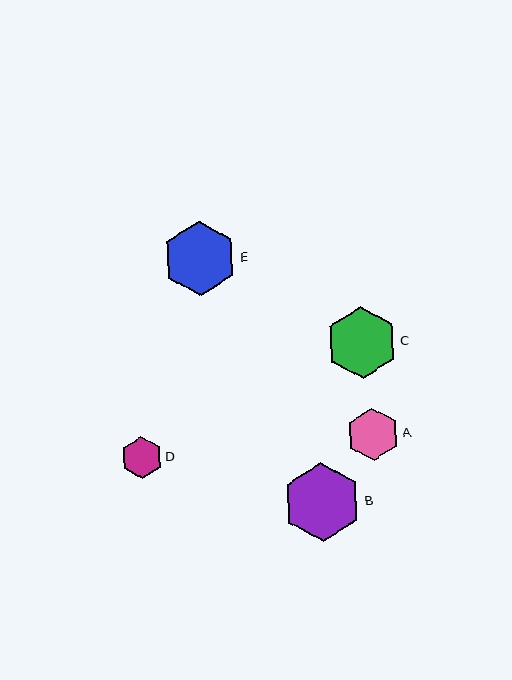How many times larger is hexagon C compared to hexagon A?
Hexagon C is approximately 1.4 times the size of hexagon A.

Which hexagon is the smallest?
Hexagon D is the smallest with a size of approximately 42 pixels.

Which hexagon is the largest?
Hexagon B is the largest with a size of approximately 79 pixels.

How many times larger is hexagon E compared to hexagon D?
Hexagon E is approximately 1.8 times the size of hexagon D.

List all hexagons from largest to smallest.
From largest to smallest: B, E, C, A, D.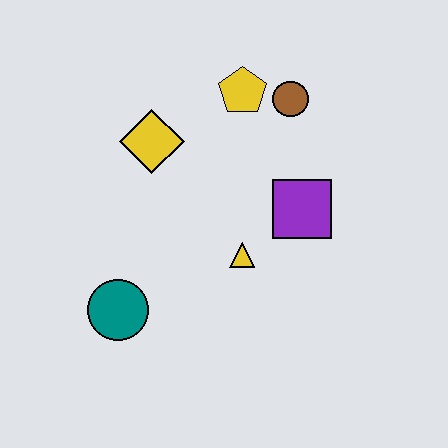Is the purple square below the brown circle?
Yes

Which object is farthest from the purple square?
The teal circle is farthest from the purple square.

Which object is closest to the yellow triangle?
The purple square is closest to the yellow triangle.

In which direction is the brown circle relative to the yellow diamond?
The brown circle is to the right of the yellow diamond.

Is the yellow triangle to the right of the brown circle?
No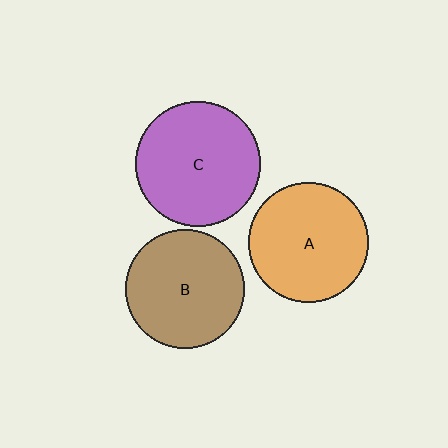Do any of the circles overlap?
No, none of the circles overlap.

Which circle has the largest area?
Circle C (purple).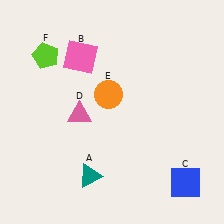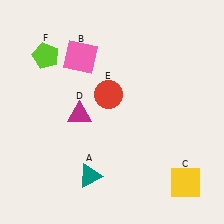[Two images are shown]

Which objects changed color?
C changed from blue to yellow. D changed from pink to magenta. E changed from orange to red.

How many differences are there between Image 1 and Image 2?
There are 3 differences between the two images.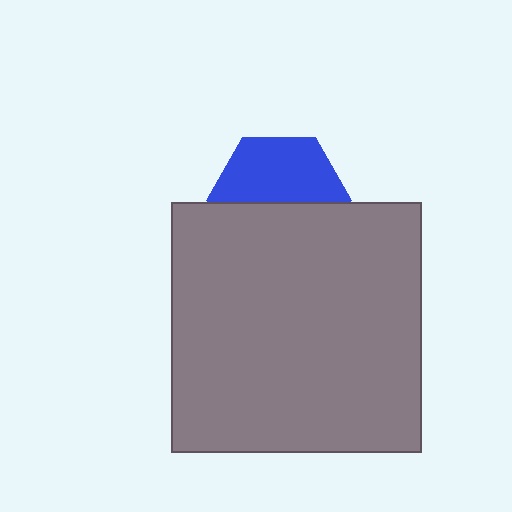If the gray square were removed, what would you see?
You would see the complete blue hexagon.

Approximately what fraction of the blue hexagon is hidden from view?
Roughly 49% of the blue hexagon is hidden behind the gray square.